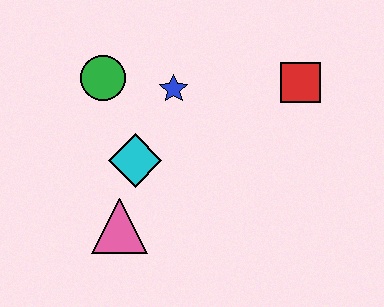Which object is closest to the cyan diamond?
The pink triangle is closest to the cyan diamond.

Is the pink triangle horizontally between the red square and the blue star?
No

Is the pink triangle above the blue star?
No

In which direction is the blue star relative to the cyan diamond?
The blue star is above the cyan diamond.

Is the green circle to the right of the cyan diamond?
No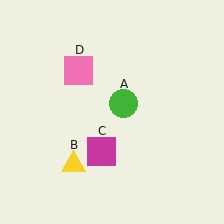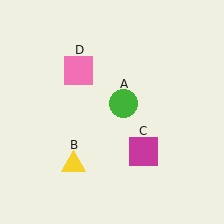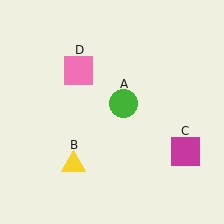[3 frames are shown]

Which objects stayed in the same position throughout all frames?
Green circle (object A) and yellow triangle (object B) and pink square (object D) remained stationary.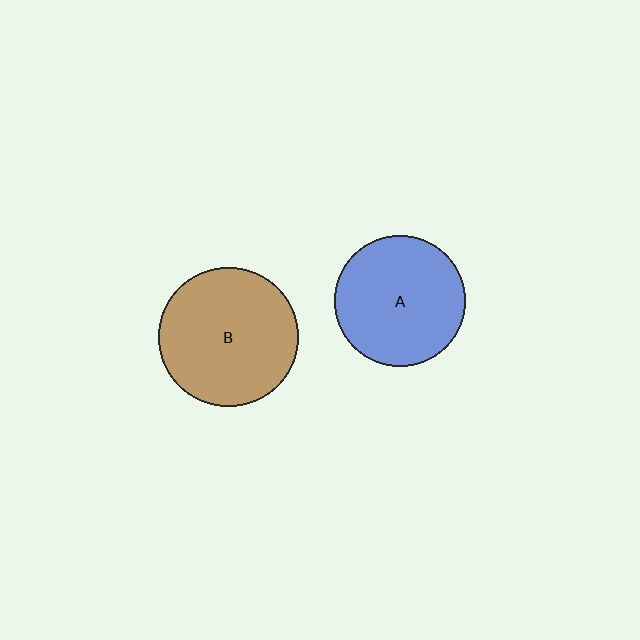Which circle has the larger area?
Circle B (brown).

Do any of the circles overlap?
No, none of the circles overlap.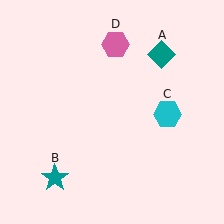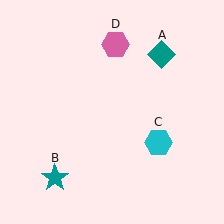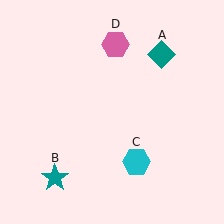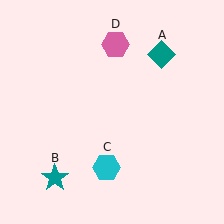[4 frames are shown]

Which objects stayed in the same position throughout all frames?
Teal diamond (object A) and teal star (object B) and pink hexagon (object D) remained stationary.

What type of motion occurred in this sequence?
The cyan hexagon (object C) rotated clockwise around the center of the scene.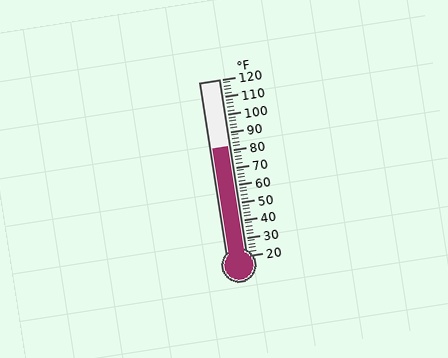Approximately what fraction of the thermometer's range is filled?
The thermometer is filled to approximately 60% of its range.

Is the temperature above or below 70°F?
The temperature is above 70°F.